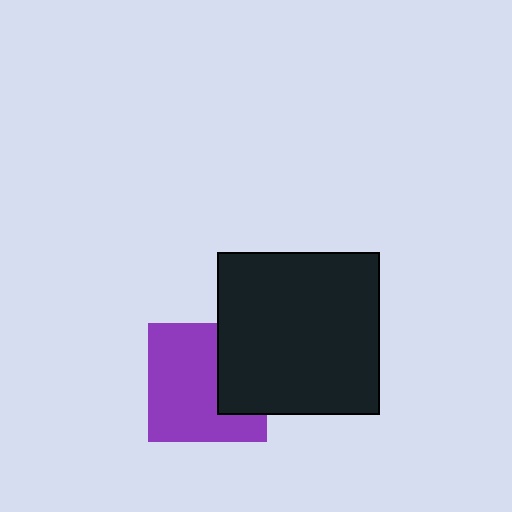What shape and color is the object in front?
The object in front is a black square.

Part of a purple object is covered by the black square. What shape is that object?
It is a square.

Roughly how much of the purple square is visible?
Most of it is visible (roughly 68%).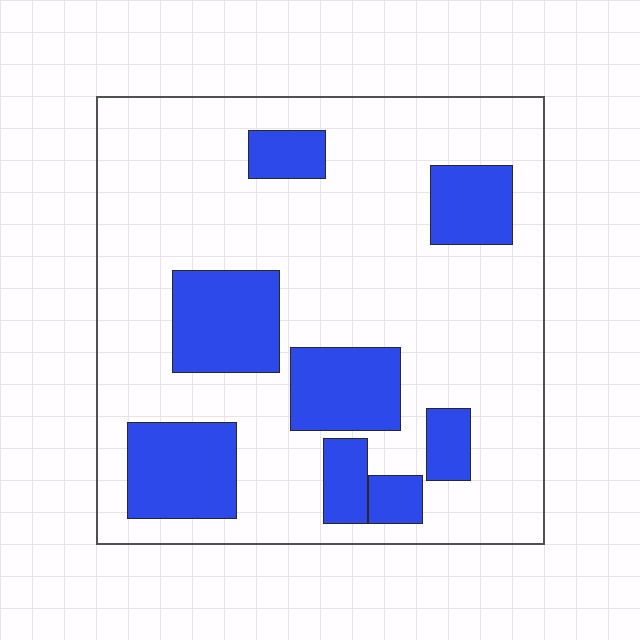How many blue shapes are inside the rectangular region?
8.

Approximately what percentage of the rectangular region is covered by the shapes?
Approximately 25%.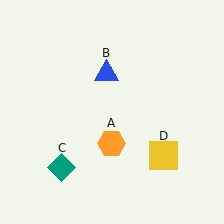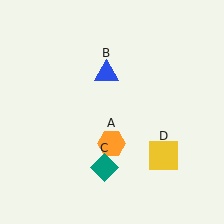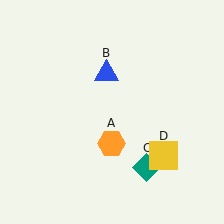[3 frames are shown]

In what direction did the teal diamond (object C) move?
The teal diamond (object C) moved right.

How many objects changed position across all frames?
1 object changed position: teal diamond (object C).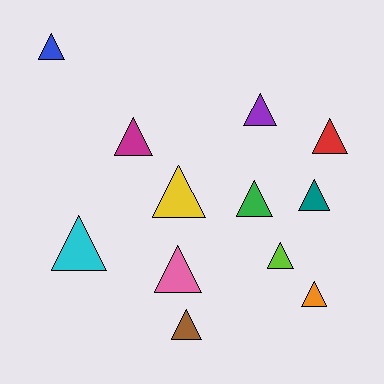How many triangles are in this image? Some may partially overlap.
There are 12 triangles.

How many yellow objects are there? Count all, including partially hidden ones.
There is 1 yellow object.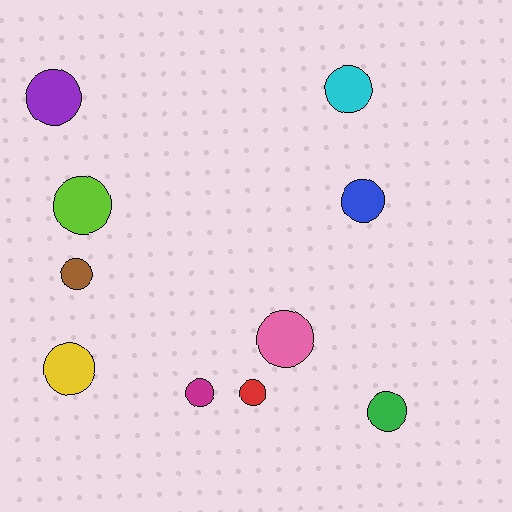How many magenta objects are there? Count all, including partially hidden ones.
There is 1 magenta object.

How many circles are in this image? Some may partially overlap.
There are 10 circles.